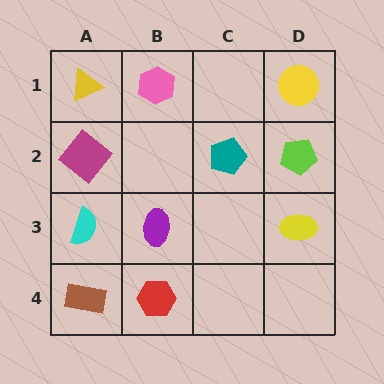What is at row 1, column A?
A yellow triangle.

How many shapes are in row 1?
3 shapes.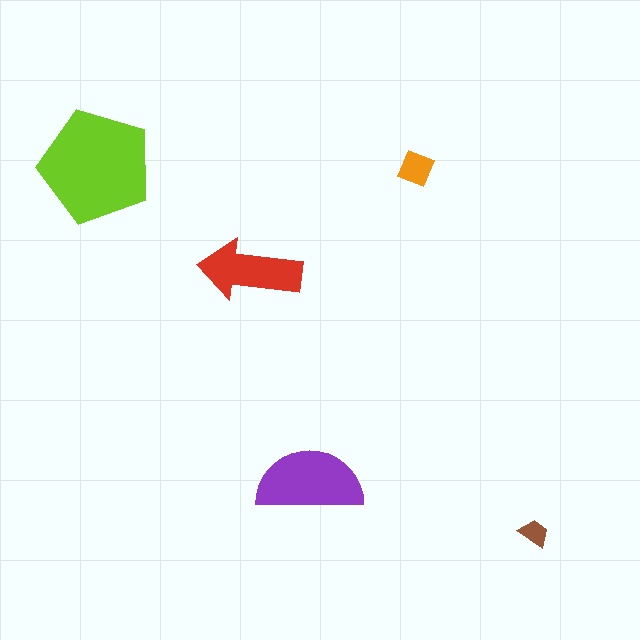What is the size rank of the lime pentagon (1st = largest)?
1st.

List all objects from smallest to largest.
The brown trapezoid, the orange diamond, the red arrow, the purple semicircle, the lime pentagon.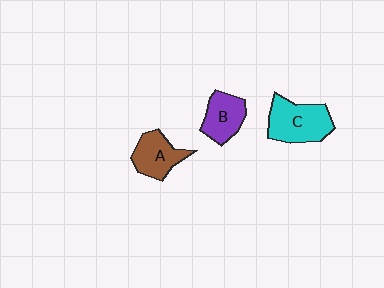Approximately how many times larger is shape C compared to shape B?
Approximately 1.4 times.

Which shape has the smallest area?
Shape B (purple).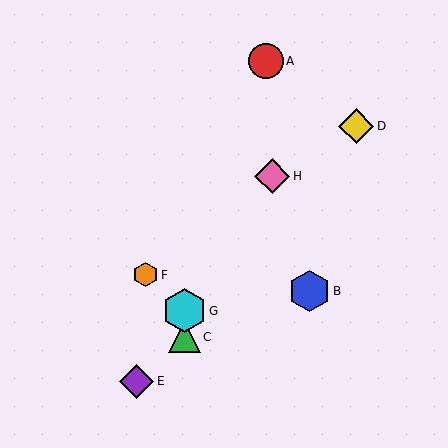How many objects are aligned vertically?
2 objects (C, G) are aligned vertically.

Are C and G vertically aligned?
Yes, both are at x≈184.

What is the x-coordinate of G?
Object G is at x≈184.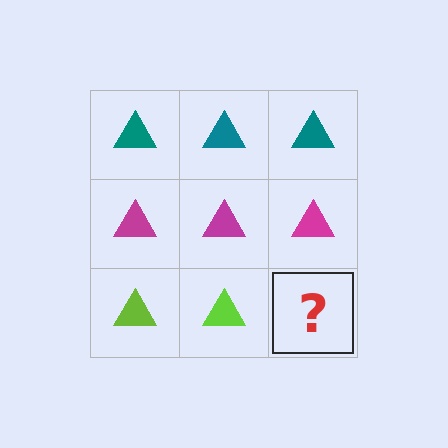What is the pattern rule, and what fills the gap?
The rule is that each row has a consistent color. The gap should be filled with a lime triangle.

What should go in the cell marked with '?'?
The missing cell should contain a lime triangle.